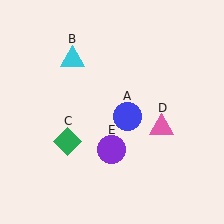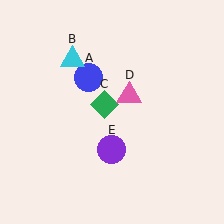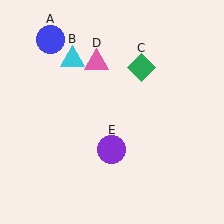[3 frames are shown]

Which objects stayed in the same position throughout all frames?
Cyan triangle (object B) and purple circle (object E) remained stationary.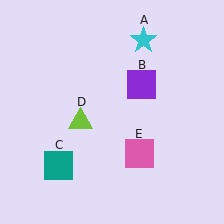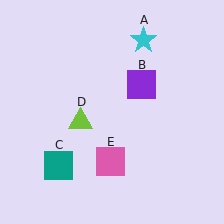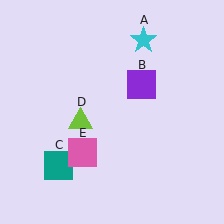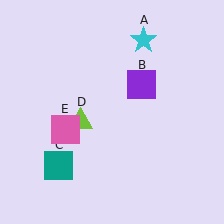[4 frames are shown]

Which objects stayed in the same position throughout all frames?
Cyan star (object A) and purple square (object B) and teal square (object C) and lime triangle (object D) remained stationary.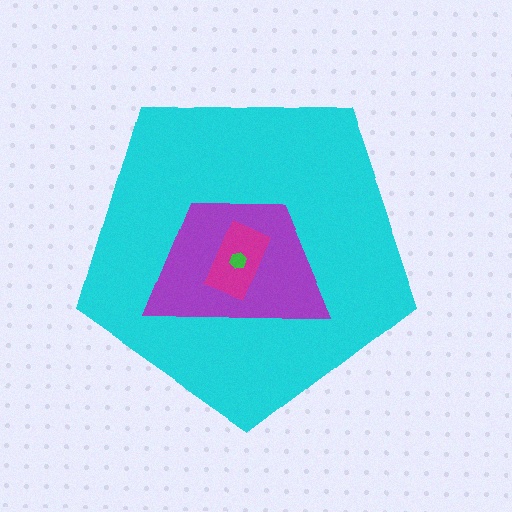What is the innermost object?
The green hexagon.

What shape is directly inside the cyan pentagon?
The purple trapezoid.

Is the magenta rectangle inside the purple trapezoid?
Yes.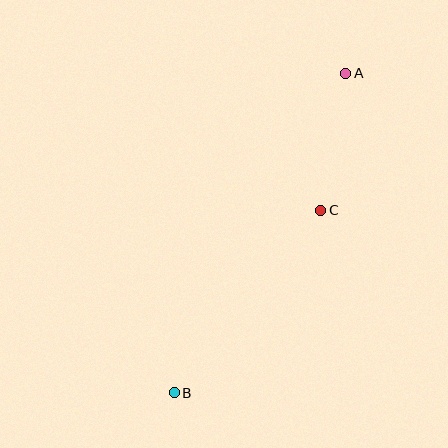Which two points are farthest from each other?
Points A and B are farthest from each other.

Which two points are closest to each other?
Points A and C are closest to each other.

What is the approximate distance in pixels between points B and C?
The distance between B and C is approximately 234 pixels.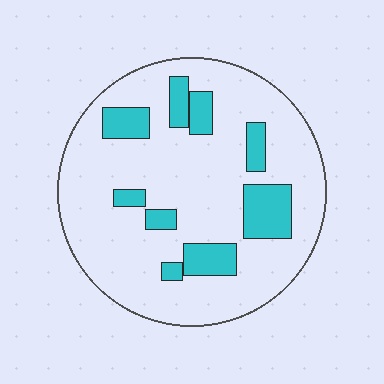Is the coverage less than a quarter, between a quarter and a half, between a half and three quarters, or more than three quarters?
Less than a quarter.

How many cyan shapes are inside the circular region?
9.